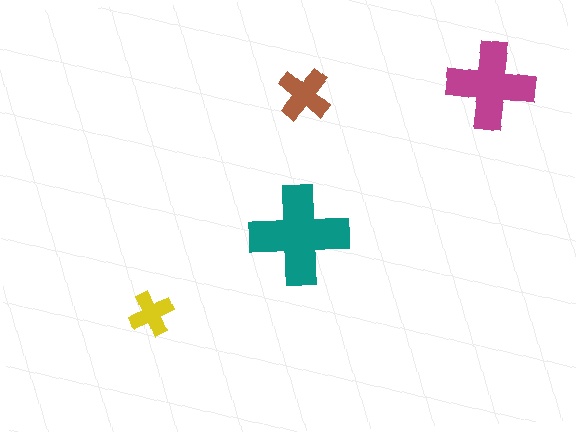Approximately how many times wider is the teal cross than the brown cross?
About 2 times wider.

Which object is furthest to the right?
The magenta cross is rightmost.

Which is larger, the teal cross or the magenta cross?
The teal one.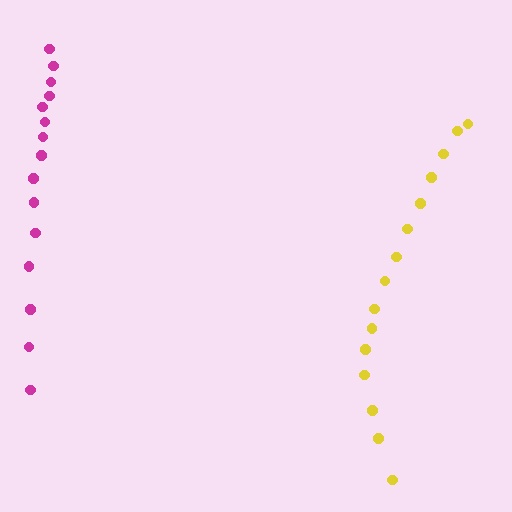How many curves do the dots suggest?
There are 2 distinct paths.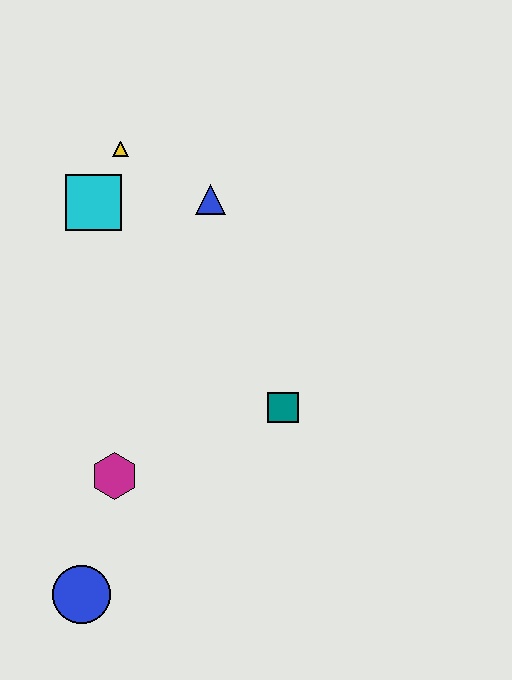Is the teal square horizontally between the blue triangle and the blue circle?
No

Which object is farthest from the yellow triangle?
The blue circle is farthest from the yellow triangle.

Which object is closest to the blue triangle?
The yellow triangle is closest to the blue triangle.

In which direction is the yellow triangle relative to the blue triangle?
The yellow triangle is to the left of the blue triangle.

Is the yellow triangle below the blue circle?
No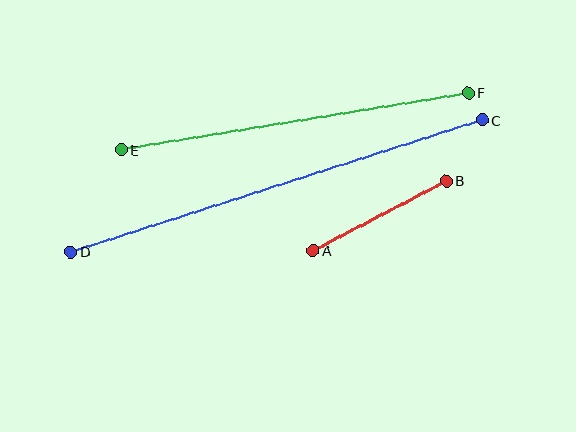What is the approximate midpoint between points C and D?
The midpoint is at approximately (276, 186) pixels.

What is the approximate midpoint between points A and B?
The midpoint is at approximately (380, 216) pixels.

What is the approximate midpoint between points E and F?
The midpoint is at approximately (295, 121) pixels.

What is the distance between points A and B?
The distance is approximately 150 pixels.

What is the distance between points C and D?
The distance is approximately 432 pixels.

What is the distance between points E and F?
The distance is approximately 351 pixels.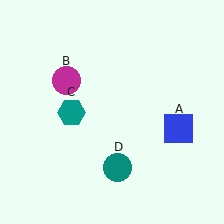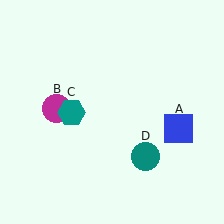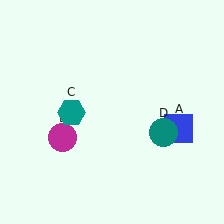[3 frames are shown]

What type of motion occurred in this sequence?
The magenta circle (object B), teal circle (object D) rotated counterclockwise around the center of the scene.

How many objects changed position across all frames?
2 objects changed position: magenta circle (object B), teal circle (object D).